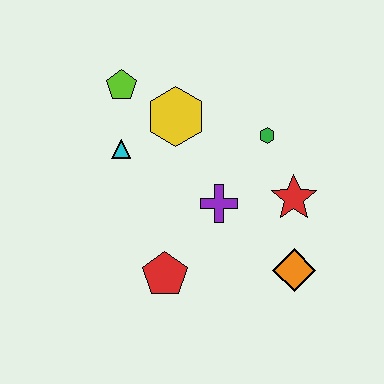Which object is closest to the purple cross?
The red star is closest to the purple cross.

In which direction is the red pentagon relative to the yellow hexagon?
The red pentagon is below the yellow hexagon.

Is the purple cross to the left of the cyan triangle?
No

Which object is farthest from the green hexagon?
The red pentagon is farthest from the green hexagon.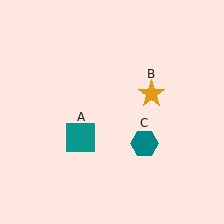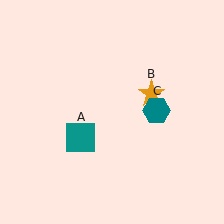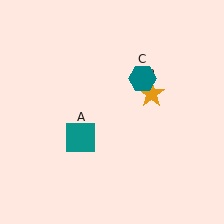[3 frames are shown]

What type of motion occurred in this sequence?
The teal hexagon (object C) rotated counterclockwise around the center of the scene.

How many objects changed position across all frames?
1 object changed position: teal hexagon (object C).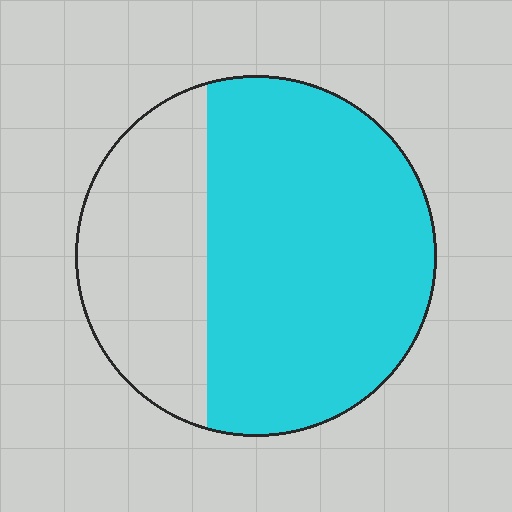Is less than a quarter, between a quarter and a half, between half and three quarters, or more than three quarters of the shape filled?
Between half and three quarters.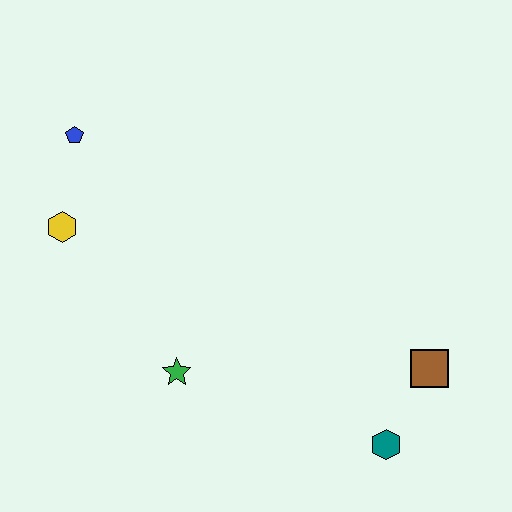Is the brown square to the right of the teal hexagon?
Yes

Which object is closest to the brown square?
The teal hexagon is closest to the brown square.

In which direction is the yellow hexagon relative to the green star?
The yellow hexagon is above the green star.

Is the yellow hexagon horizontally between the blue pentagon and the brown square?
No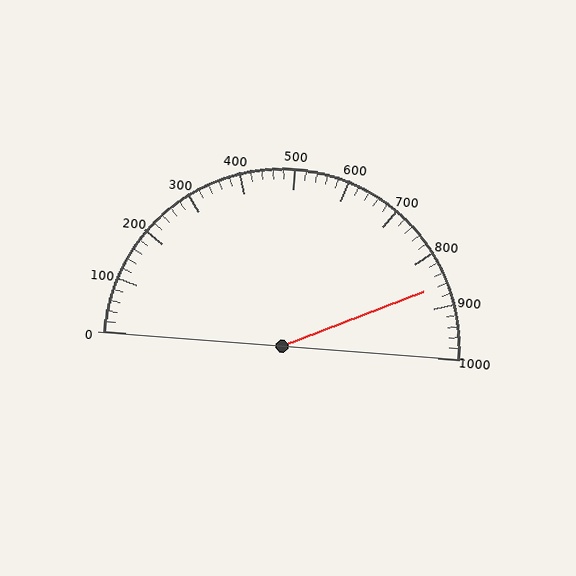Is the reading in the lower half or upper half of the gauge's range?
The reading is in the upper half of the range (0 to 1000).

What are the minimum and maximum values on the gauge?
The gauge ranges from 0 to 1000.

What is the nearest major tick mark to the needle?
The nearest major tick mark is 900.